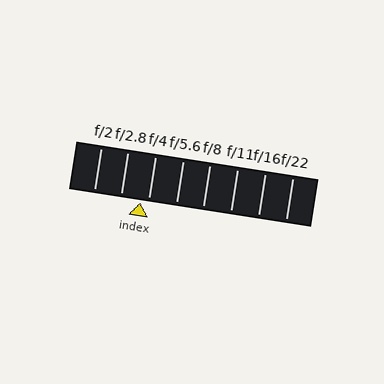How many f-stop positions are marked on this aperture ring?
There are 8 f-stop positions marked.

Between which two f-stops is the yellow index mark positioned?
The index mark is between f/2.8 and f/4.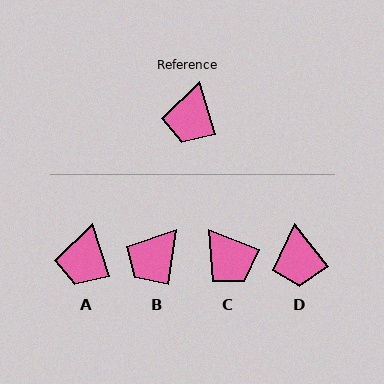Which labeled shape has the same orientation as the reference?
A.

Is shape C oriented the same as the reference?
No, it is off by about 51 degrees.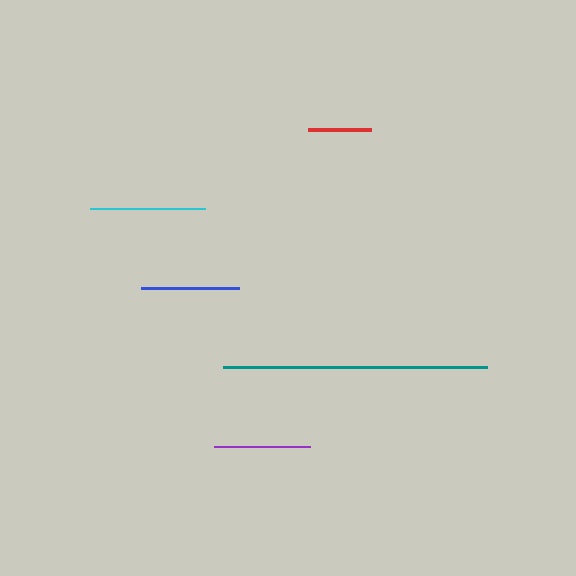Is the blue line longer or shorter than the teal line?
The teal line is longer than the blue line.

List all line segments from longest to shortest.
From longest to shortest: teal, cyan, blue, purple, red.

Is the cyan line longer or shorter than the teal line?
The teal line is longer than the cyan line.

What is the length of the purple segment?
The purple segment is approximately 97 pixels long.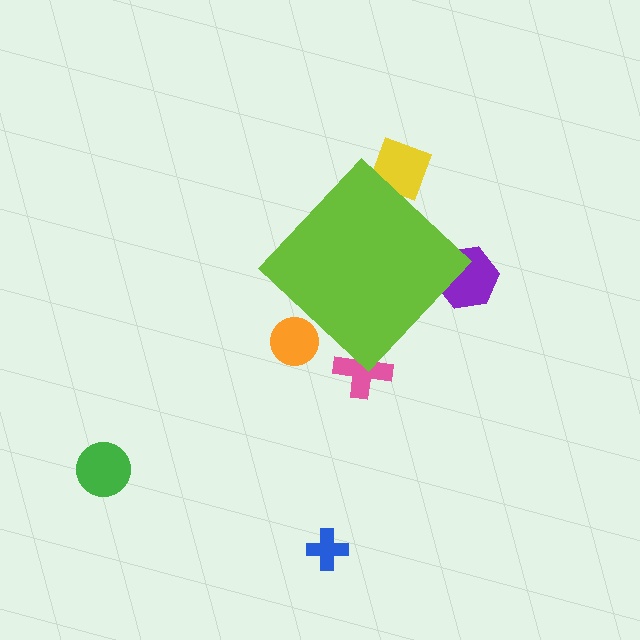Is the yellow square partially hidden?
Yes, the yellow square is partially hidden behind the lime diamond.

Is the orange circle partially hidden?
Yes, the orange circle is partially hidden behind the lime diamond.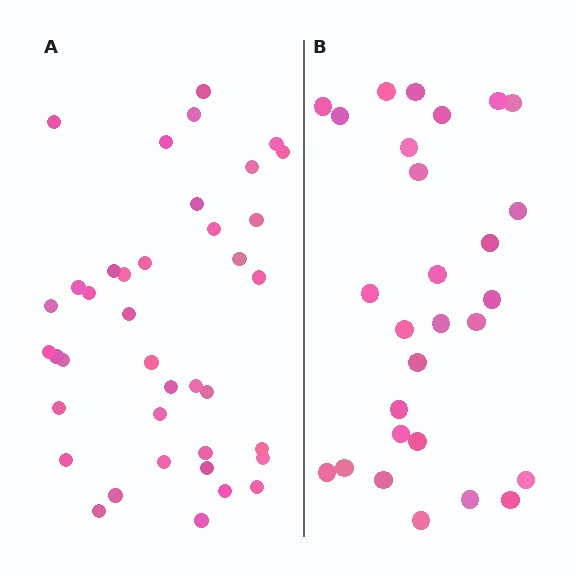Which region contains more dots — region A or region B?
Region A (the left region) has more dots.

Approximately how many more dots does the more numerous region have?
Region A has roughly 12 or so more dots than region B.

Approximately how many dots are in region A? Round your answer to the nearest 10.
About 40 dots. (The exact count is 39, which rounds to 40.)